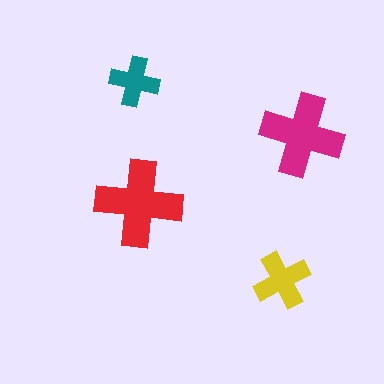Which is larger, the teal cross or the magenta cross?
The magenta one.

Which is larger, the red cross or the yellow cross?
The red one.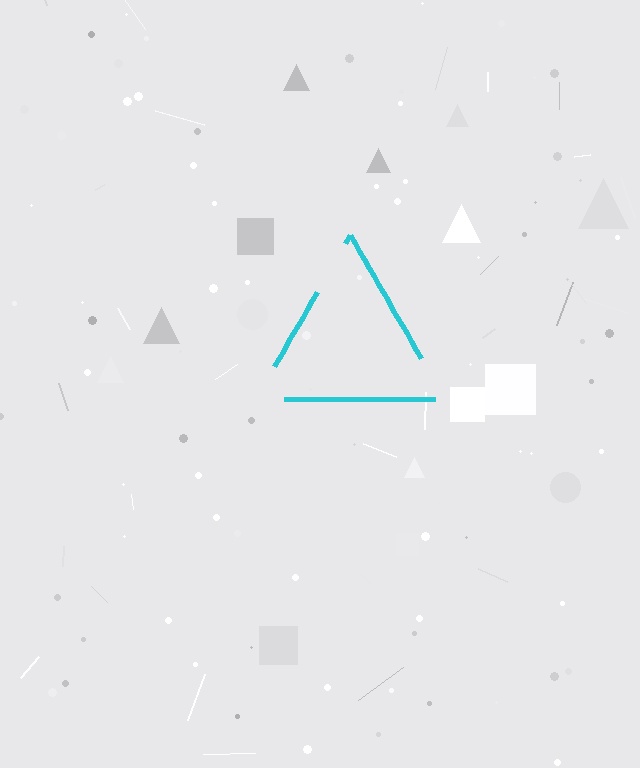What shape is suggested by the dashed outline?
The dashed outline suggests a triangle.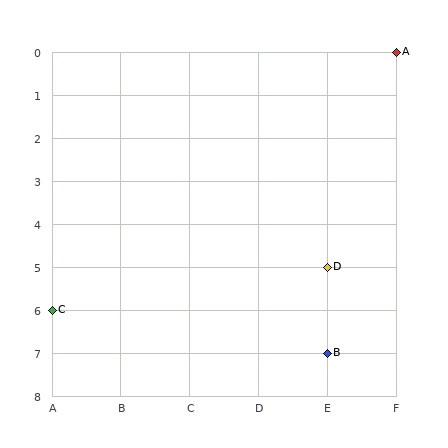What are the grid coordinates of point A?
Point A is at grid coordinates (F, 0).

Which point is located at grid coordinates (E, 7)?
Point B is at (E, 7).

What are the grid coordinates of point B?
Point B is at grid coordinates (E, 7).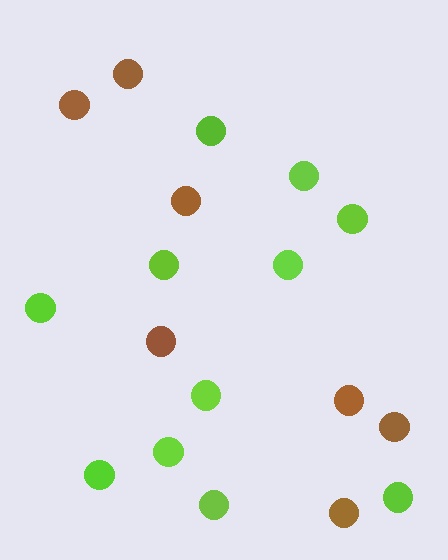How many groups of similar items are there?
There are 2 groups: one group of brown circles (7) and one group of lime circles (11).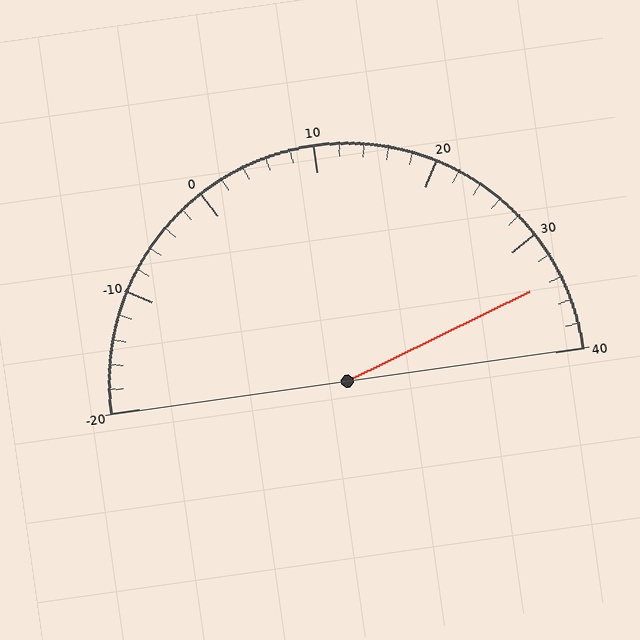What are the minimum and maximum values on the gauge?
The gauge ranges from -20 to 40.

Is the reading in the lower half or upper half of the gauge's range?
The reading is in the upper half of the range (-20 to 40).